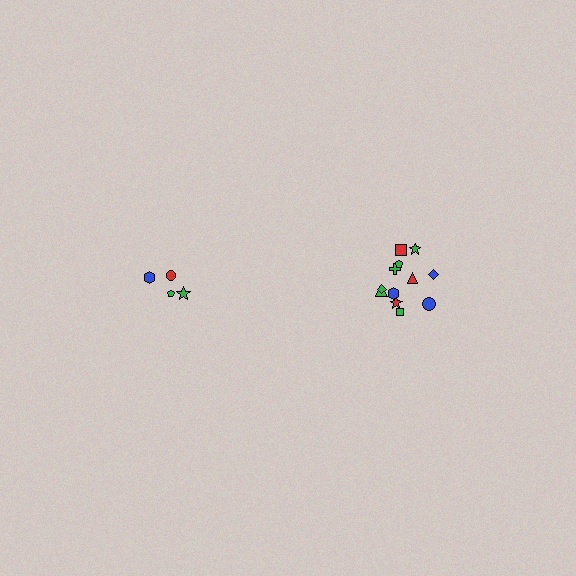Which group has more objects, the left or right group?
The right group.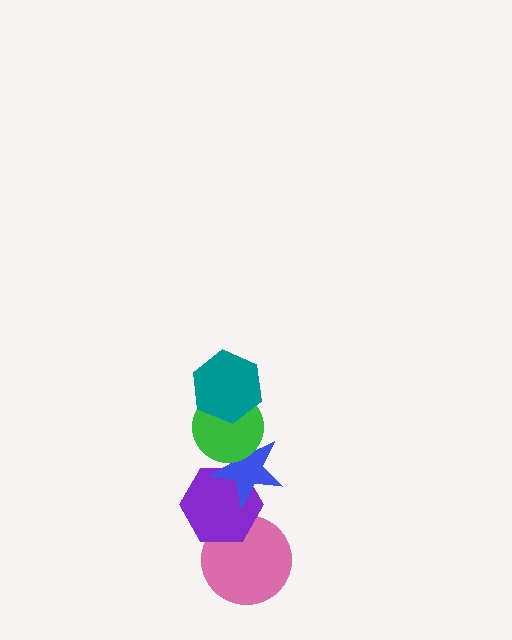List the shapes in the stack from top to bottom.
From top to bottom: the teal hexagon, the green circle, the blue star, the purple hexagon, the pink circle.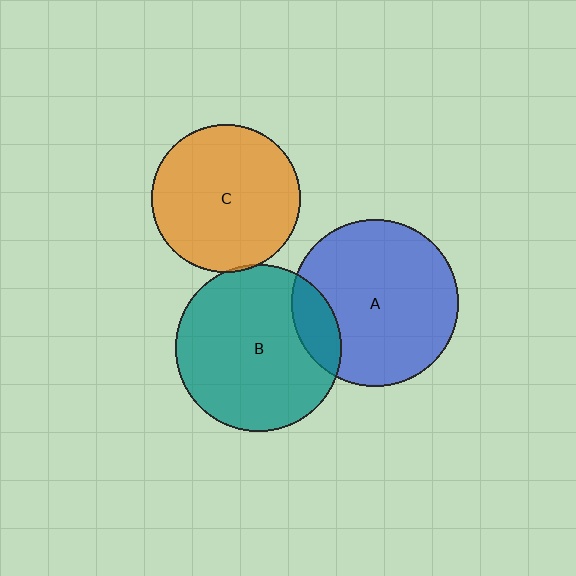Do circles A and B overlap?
Yes.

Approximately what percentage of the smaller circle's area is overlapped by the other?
Approximately 15%.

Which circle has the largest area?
Circle B (teal).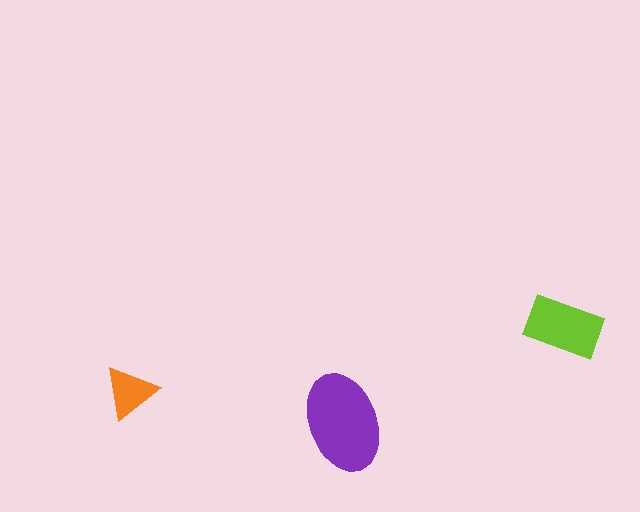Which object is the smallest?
The orange triangle.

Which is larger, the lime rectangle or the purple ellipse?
The purple ellipse.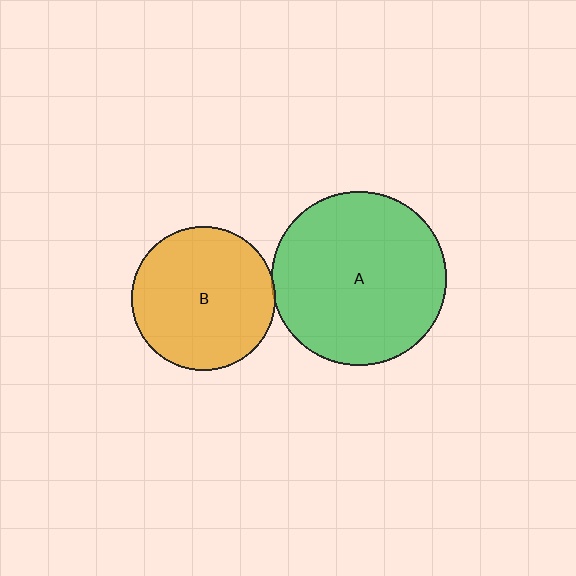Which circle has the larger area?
Circle A (green).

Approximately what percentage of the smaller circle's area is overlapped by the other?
Approximately 5%.